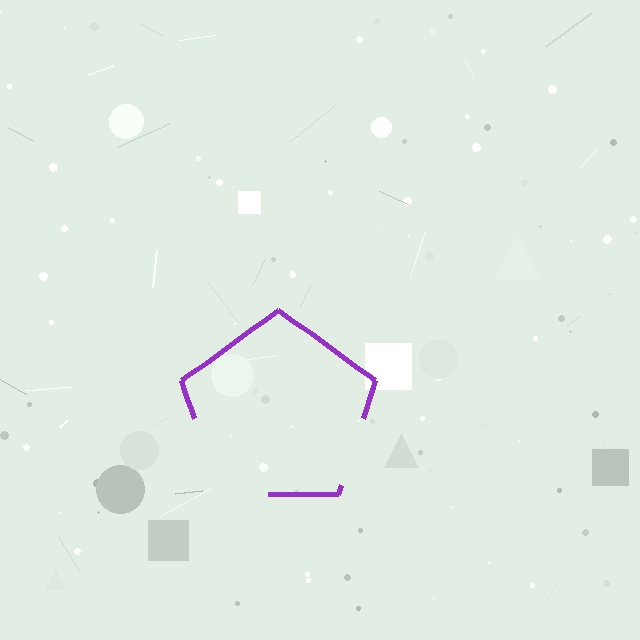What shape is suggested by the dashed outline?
The dashed outline suggests a pentagon.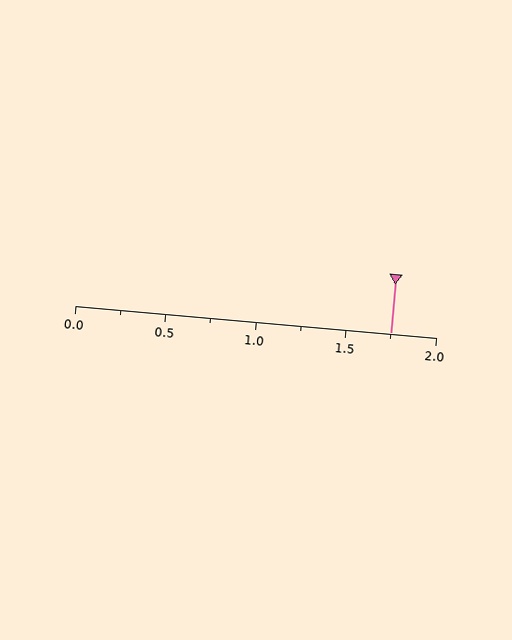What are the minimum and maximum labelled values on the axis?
The axis runs from 0.0 to 2.0.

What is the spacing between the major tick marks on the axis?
The major ticks are spaced 0.5 apart.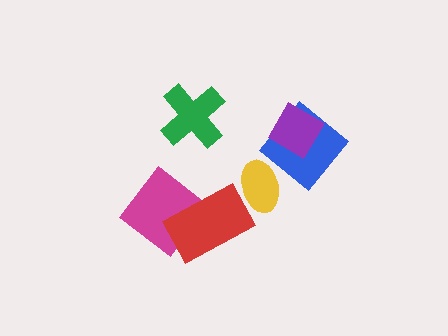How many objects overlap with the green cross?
0 objects overlap with the green cross.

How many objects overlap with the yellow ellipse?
0 objects overlap with the yellow ellipse.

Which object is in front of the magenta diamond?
The red rectangle is in front of the magenta diamond.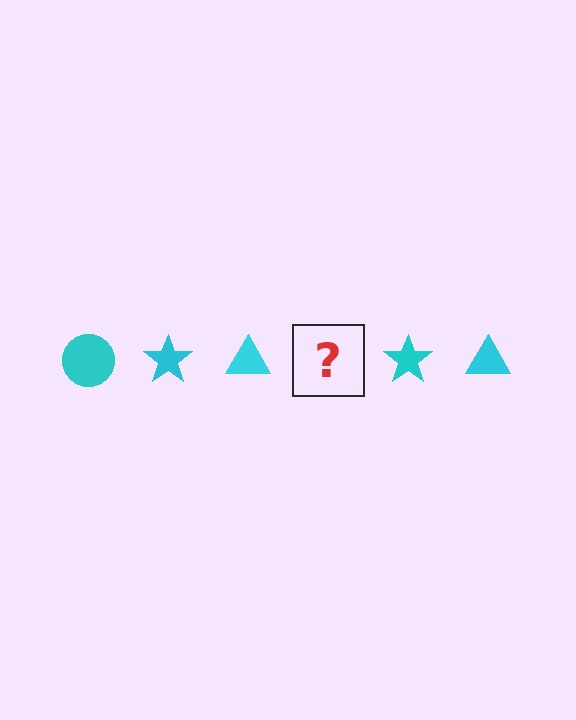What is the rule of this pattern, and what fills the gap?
The rule is that the pattern cycles through circle, star, triangle shapes in cyan. The gap should be filled with a cyan circle.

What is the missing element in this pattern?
The missing element is a cyan circle.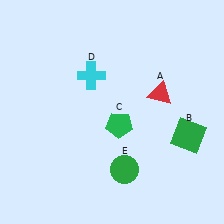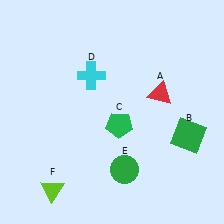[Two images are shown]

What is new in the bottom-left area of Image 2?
A lime triangle (F) was added in the bottom-left area of Image 2.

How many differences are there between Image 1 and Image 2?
There is 1 difference between the two images.